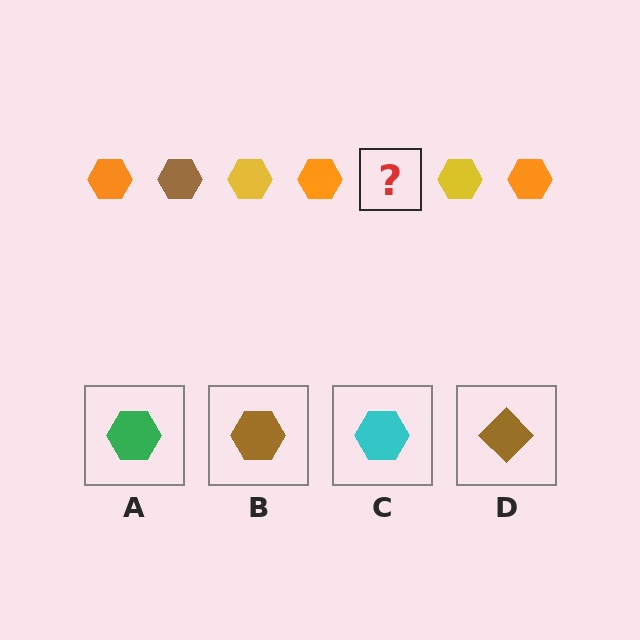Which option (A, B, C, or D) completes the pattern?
B.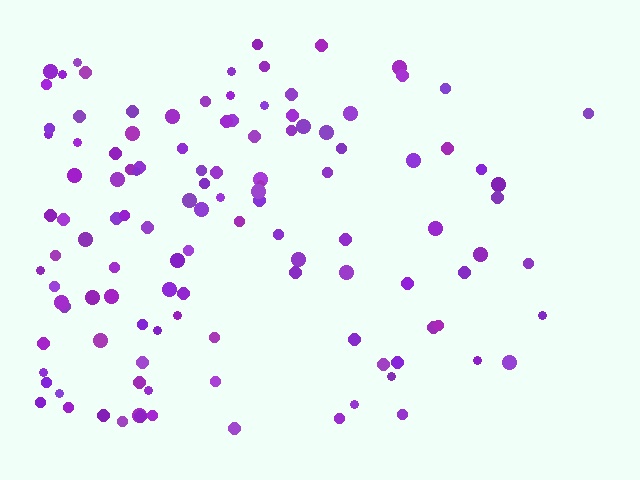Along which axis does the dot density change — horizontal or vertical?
Horizontal.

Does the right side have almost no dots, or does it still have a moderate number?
Still a moderate number, just noticeably fewer than the left.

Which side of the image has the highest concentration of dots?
The left.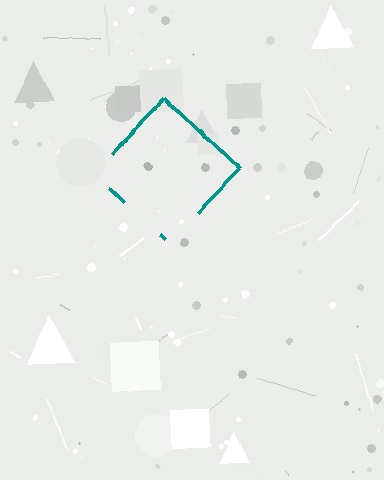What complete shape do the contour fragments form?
The contour fragments form a diamond.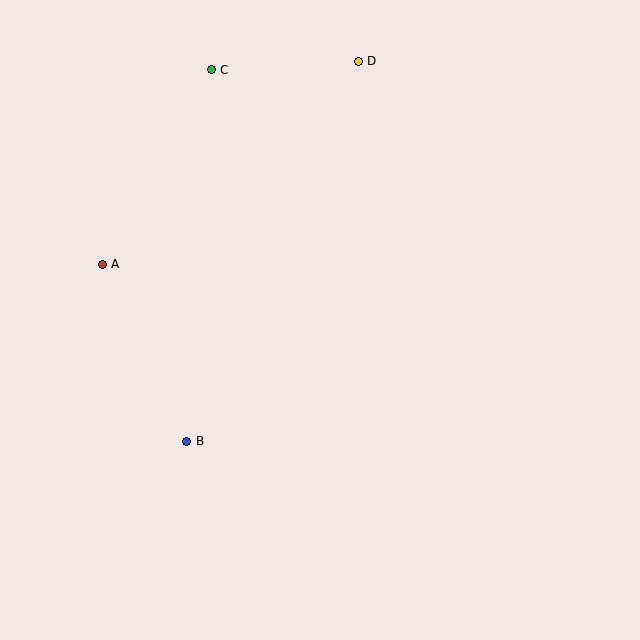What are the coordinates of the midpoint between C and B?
The midpoint between C and B is at (199, 256).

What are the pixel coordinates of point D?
Point D is at (358, 61).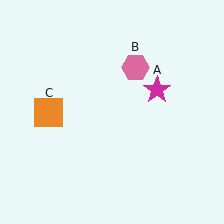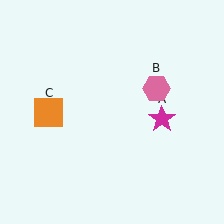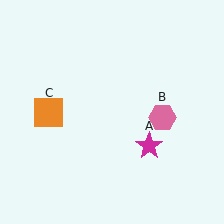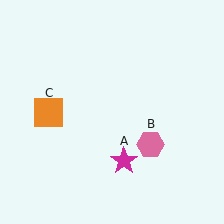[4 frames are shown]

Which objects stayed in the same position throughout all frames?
Orange square (object C) remained stationary.